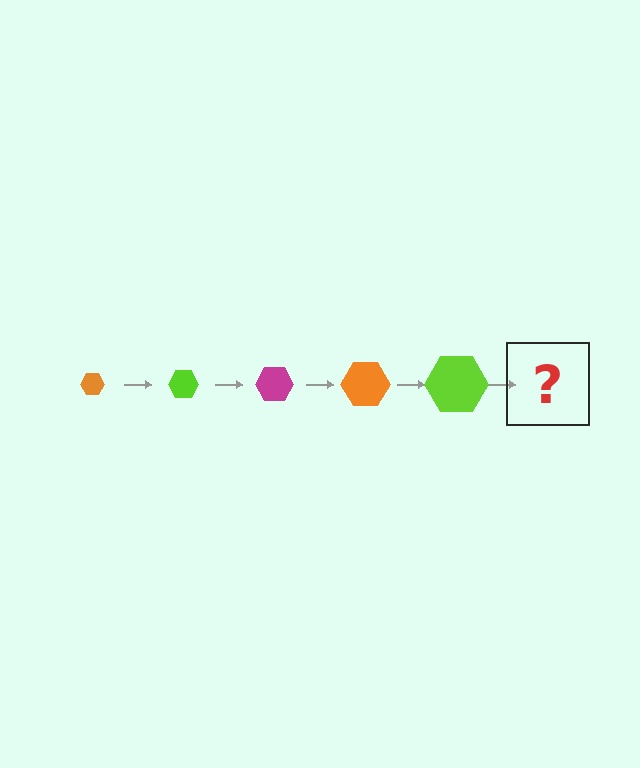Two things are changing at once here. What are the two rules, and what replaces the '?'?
The two rules are that the hexagon grows larger each step and the color cycles through orange, lime, and magenta. The '?' should be a magenta hexagon, larger than the previous one.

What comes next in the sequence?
The next element should be a magenta hexagon, larger than the previous one.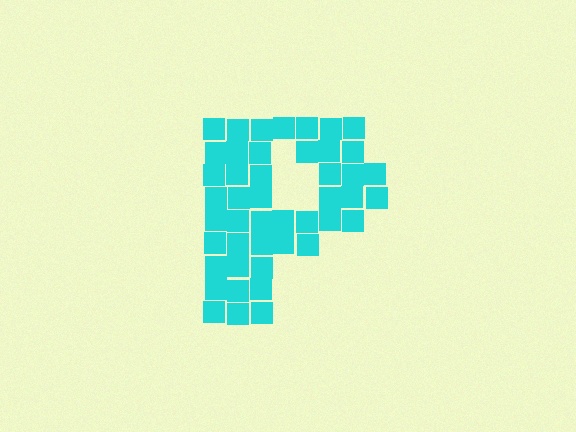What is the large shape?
The large shape is the letter P.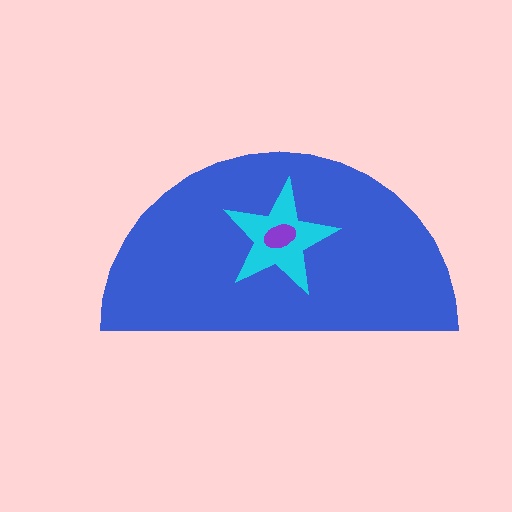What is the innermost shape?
The purple ellipse.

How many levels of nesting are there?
3.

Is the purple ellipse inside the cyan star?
Yes.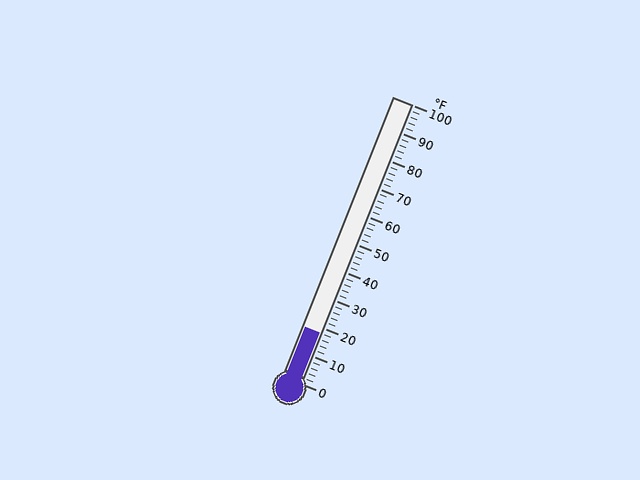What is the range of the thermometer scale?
The thermometer scale ranges from 0°F to 100°F.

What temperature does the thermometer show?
The thermometer shows approximately 18°F.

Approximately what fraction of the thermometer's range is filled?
The thermometer is filled to approximately 20% of its range.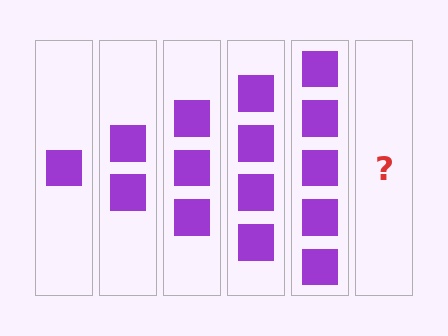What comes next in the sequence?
The next element should be 6 squares.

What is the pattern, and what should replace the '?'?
The pattern is that each step adds one more square. The '?' should be 6 squares.